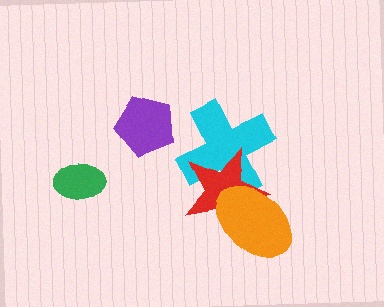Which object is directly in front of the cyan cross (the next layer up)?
The red star is directly in front of the cyan cross.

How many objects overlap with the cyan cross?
2 objects overlap with the cyan cross.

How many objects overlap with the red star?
2 objects overlap with the red star.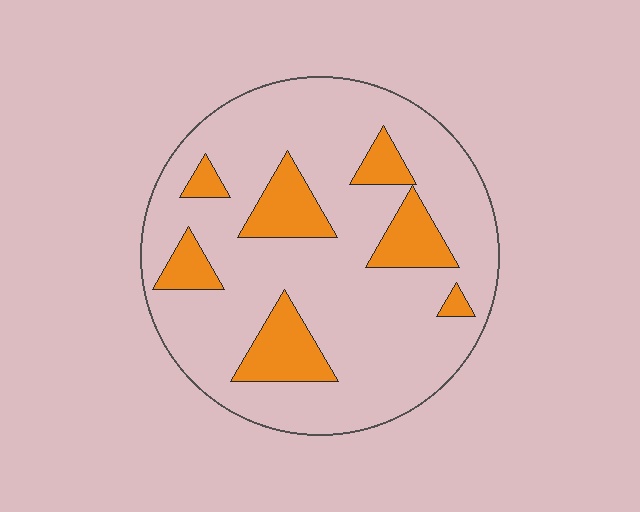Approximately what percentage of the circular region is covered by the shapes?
Approximately 20%.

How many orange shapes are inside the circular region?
7.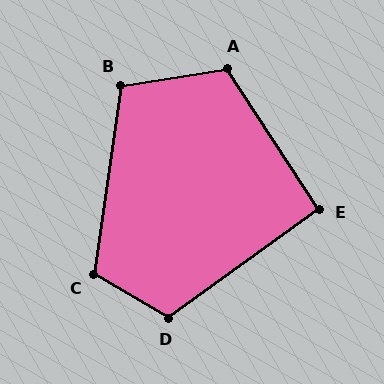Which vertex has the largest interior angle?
A, at approximately 114 degrees.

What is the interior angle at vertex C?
Approximately 112 degrees (obtuse).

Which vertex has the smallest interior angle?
E, at approximately 93 degrees.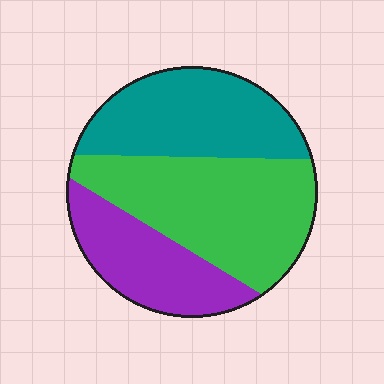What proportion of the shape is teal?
Teal covers 33% of the shape.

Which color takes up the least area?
Purple, at roughly 25%.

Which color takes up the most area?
Green, at roughly 45%.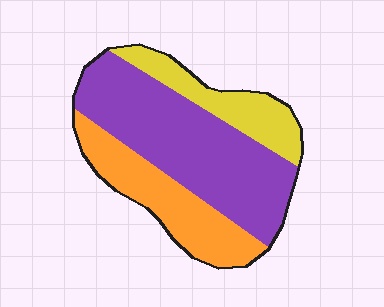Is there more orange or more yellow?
Orange.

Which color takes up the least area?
Yellow, at roughly 20%.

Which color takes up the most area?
Purple, at roughly 55%.